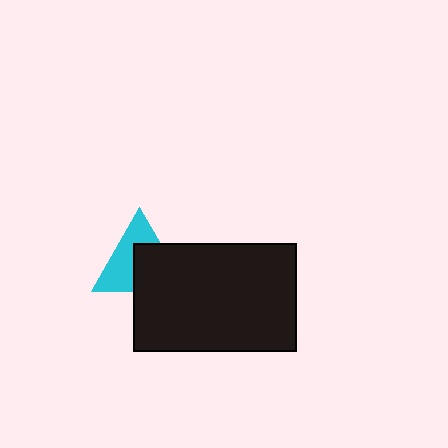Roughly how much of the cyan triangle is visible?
About half of it is visible (roughly 52%).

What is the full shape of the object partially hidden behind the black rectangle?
The partially hidden object is a cyan triangle.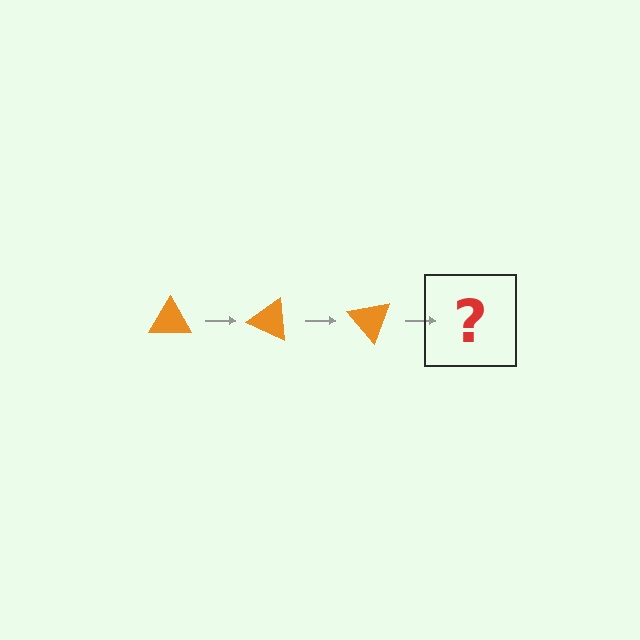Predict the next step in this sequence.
The next step is an orange triangle rotated 75 degrees.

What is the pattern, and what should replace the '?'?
The pattern is that the triangle rotates 25 degrees each step. The '?' should be an orange triangle rotated 75 degrees.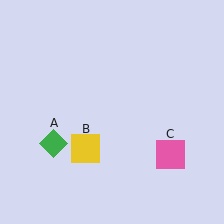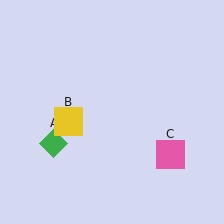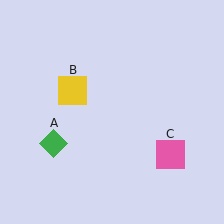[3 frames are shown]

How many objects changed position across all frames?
1 object changed position: yellow square (object B).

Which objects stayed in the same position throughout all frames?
Green diamond (object A) and pink square (object C) remained stationary.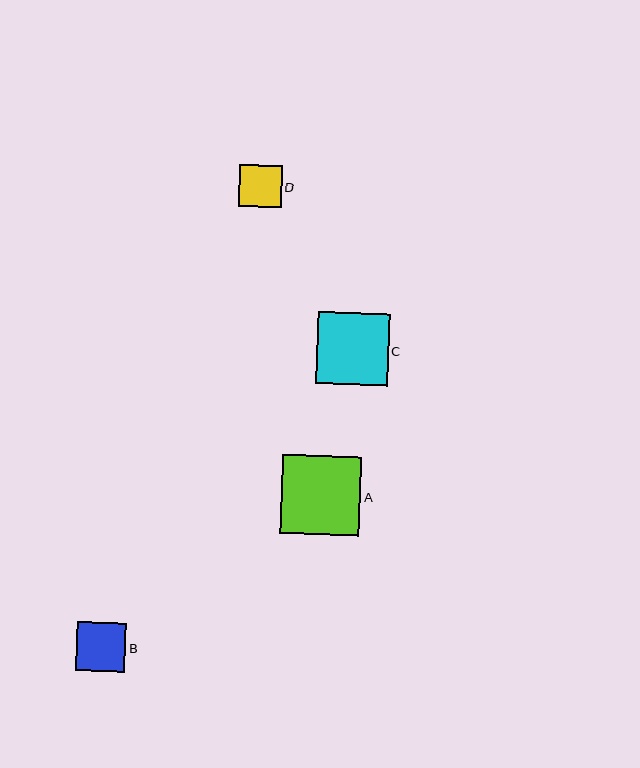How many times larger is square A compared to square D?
Square A is approximately 1.9 times the size of square D.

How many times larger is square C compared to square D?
Square C is approximately 1.7 times the size of square D.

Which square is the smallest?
Square D is the smallest with a size of approximately 43 pixels.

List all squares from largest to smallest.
From largest to smallest: A, C, B, D.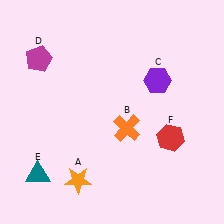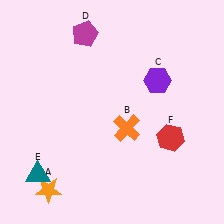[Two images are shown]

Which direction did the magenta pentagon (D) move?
The magenta pentagon (D) moved right.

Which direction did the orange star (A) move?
The orange star (A) moved left.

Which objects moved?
The objects that moved are: the orange star (A), the magenta pentagon (D).